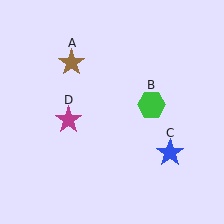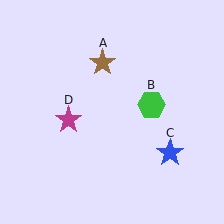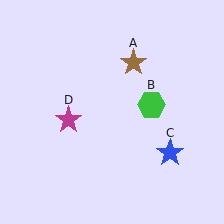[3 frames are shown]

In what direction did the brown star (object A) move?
The brown star (object A) moved right.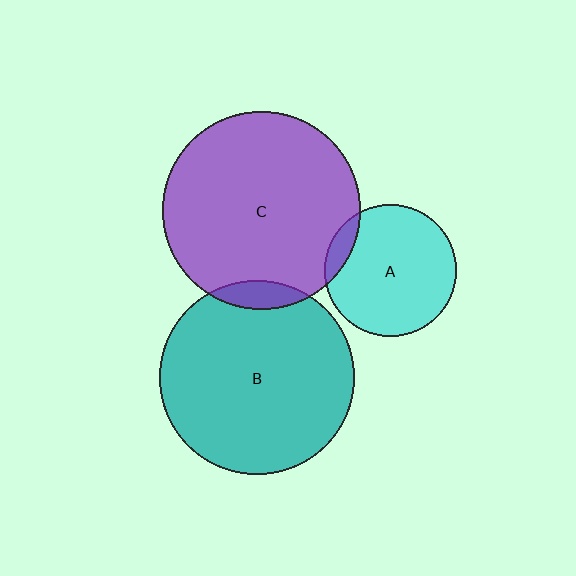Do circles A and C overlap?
Yes.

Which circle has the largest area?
Circle C (purple).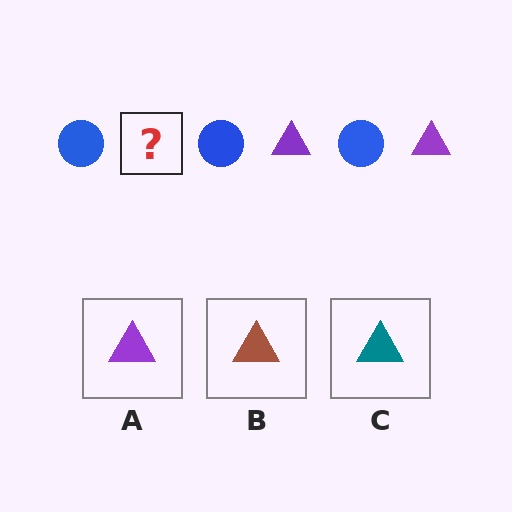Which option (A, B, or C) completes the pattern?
A.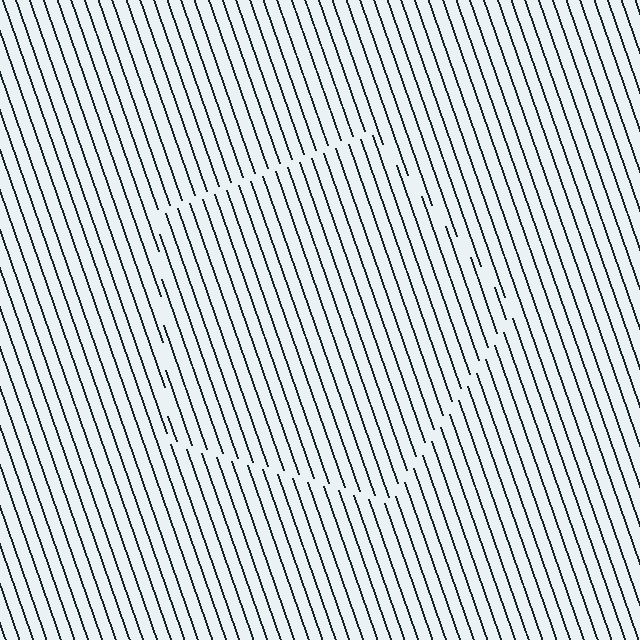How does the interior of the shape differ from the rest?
The interior of the shape contains the same grating, shifted by half a period — the contour is defined by the phase discontinuity where line-ends from the inner and outer gratings abut.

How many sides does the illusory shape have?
5 sides — the line-ends trace a pentagon.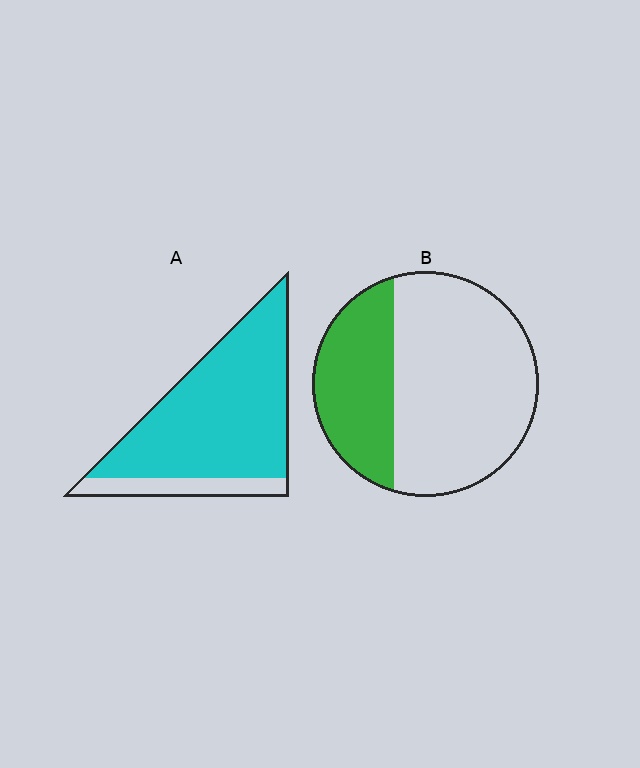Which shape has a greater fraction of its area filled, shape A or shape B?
Shape A.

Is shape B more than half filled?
No.